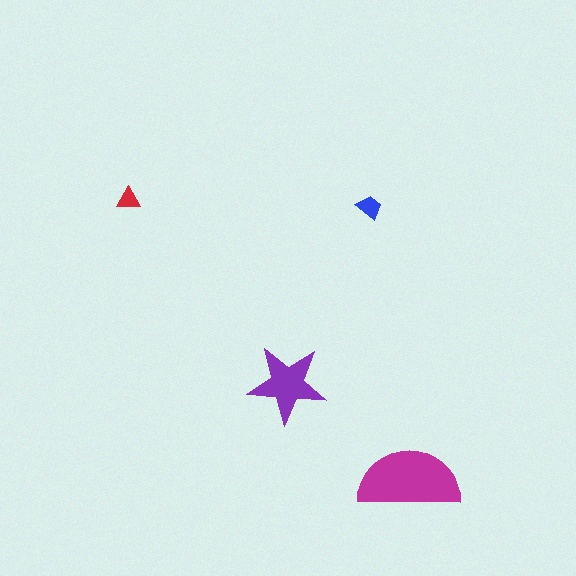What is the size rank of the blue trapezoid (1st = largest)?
3rd.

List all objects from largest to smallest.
The magenta semicircle, the purple star, the blue trapezoid, the red triangle.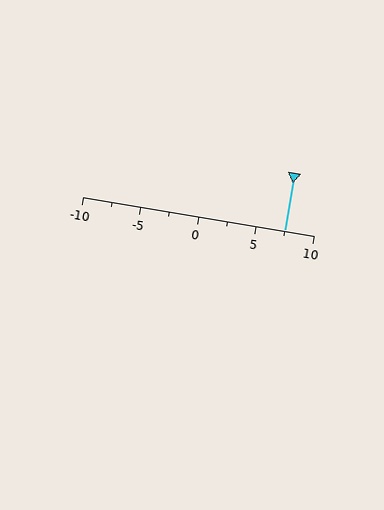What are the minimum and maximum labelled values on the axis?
The axis runs from -10 to 10.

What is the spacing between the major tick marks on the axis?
The major ticks are spaced 5 apart.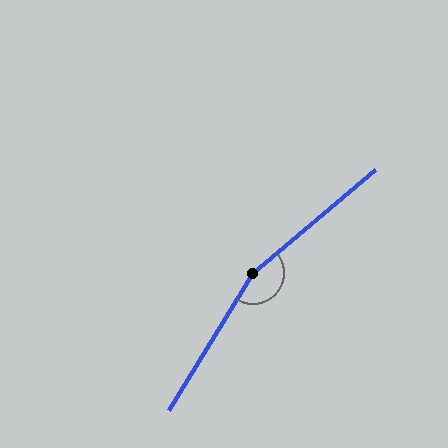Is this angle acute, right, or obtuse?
It is obtuse.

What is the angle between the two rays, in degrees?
Approximately 162 degrees.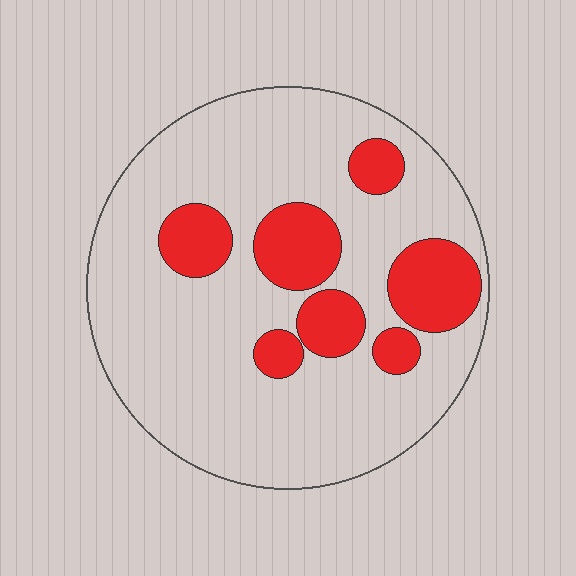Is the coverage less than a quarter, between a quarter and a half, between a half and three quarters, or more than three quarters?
Less than a quarter.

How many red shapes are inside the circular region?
7.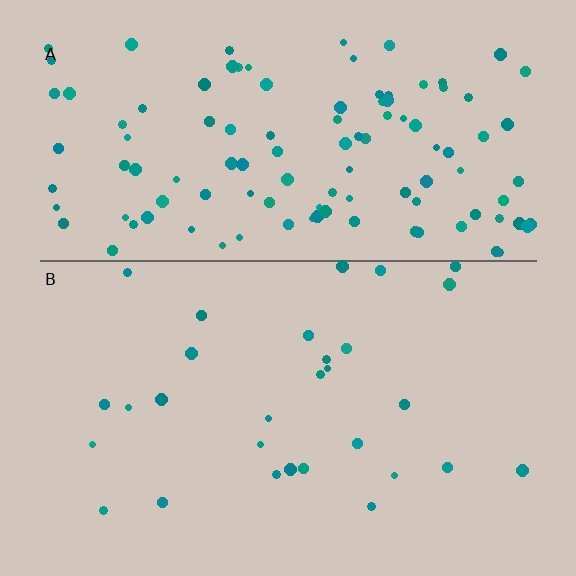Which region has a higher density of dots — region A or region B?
A (the top).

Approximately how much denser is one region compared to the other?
Approximately 3.9× — region A over region B.